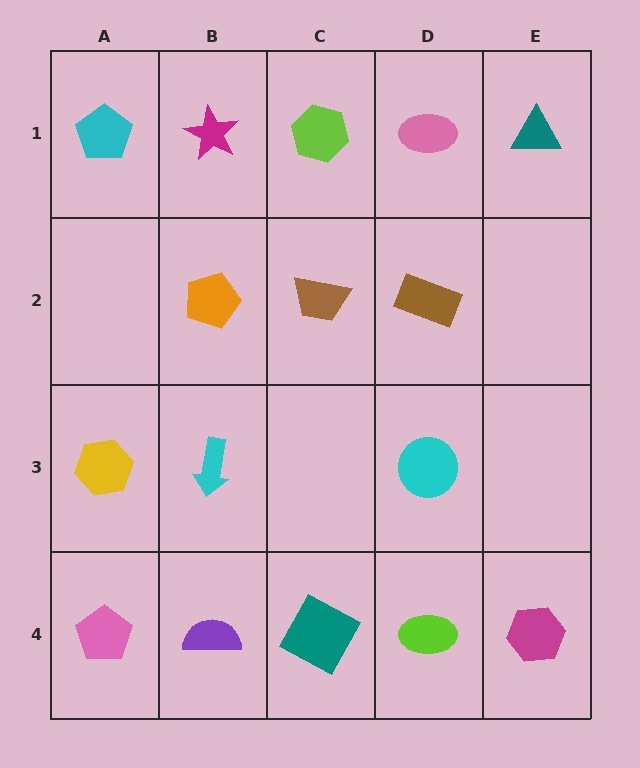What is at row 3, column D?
A cyan circle.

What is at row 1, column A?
A cyan pentagon.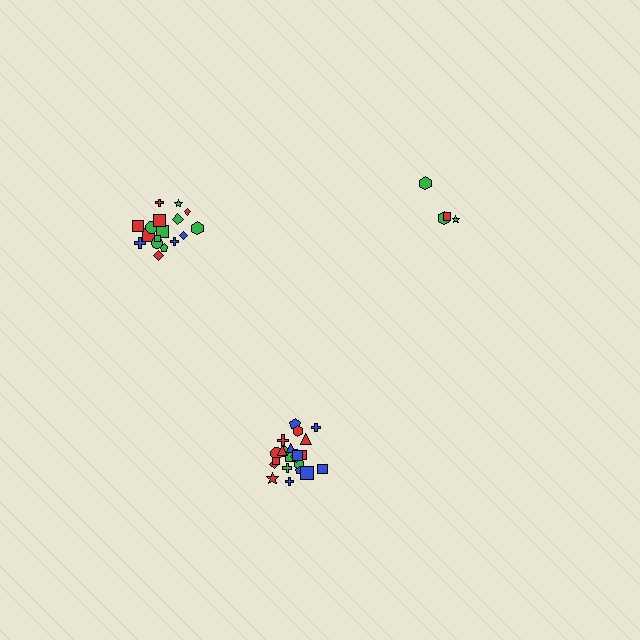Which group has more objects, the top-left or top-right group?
The top-left group.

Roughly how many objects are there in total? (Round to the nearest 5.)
Roughly 45 objects in total.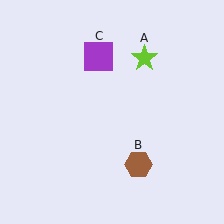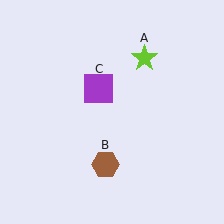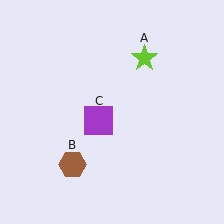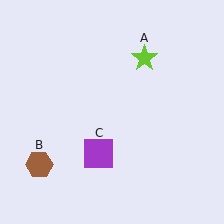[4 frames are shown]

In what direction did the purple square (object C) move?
The purple square (object C) moved down.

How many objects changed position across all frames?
2 objects changed position: brown hexagon (object B), purple square (object C).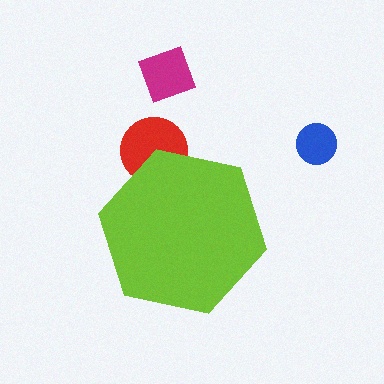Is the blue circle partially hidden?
No, the blue circle is fully visible.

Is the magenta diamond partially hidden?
No, the magenta diamond is fully visible.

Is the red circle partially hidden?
Yes, the red circle is partially hidden behind the lime hexagon.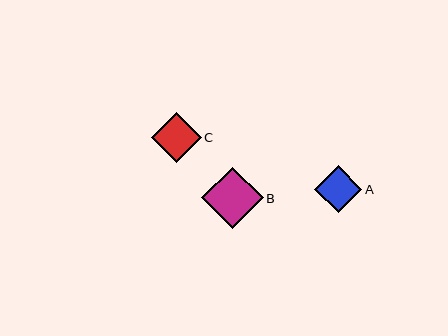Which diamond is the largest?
Diamond B is the largest with a size of approximately 61 pixels.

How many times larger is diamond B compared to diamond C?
Diamond B is approximately 1.2 times the size of diamond C.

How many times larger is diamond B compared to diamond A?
Diamond B is approximately 1.3 times the size of diamond A.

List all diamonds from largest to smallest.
From largest to smallest: B, C, A.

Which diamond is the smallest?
Diamond A is the smallest with a size of approximately 48 pixels.